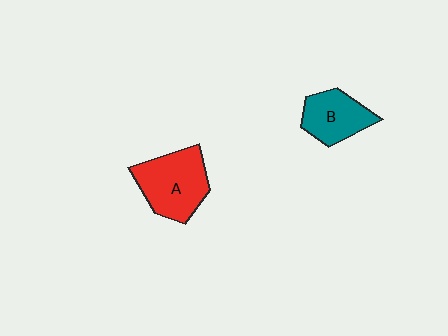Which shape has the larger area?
Shape A (red).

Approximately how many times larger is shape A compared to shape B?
Approximately 1.4 times.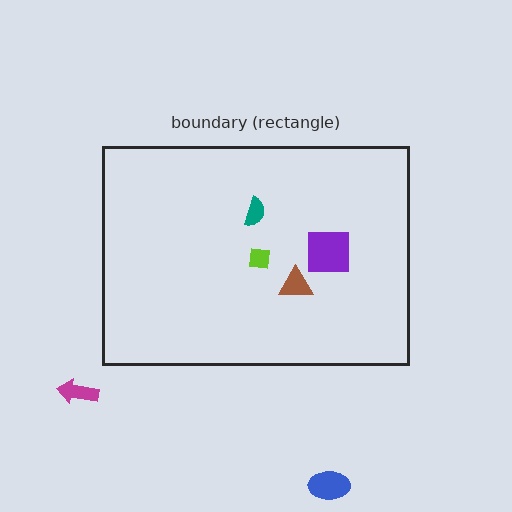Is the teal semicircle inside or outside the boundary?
Inside.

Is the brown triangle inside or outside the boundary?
Inside.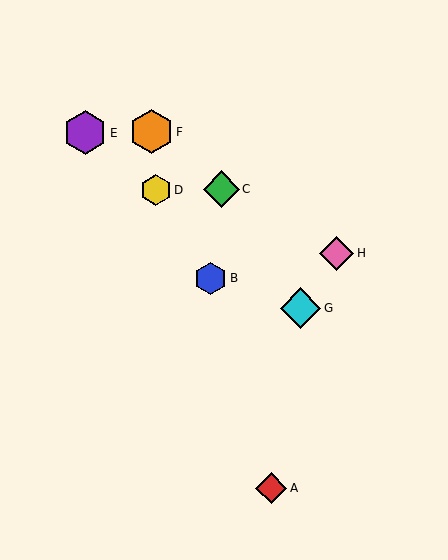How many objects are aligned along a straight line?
3 objects (D, E, G) are aligned along a straight line.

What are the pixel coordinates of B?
Object B is at (211, 278).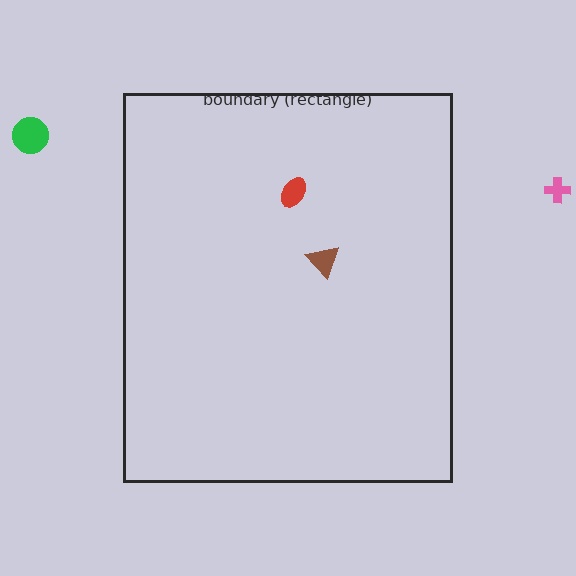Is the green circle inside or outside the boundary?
Outside.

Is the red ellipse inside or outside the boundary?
Inside.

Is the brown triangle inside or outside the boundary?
Inside.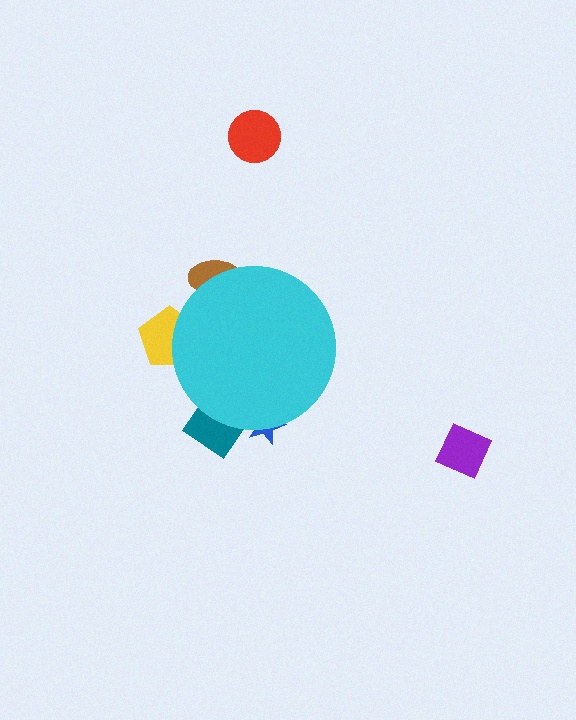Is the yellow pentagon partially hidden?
Yes, the yellow pentagon is partially hidden behind the cyan circle.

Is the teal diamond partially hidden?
Yes, the teal diamond is partially hidden behind the cyan circle.